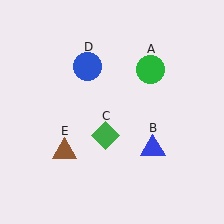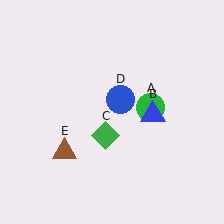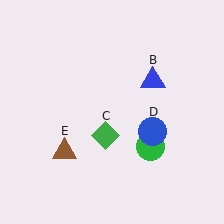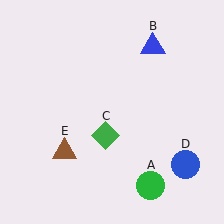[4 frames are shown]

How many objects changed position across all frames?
3 objects changed position: green circle (object A), blue triangle (object B), blue circle (object D).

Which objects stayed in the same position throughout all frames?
Green diamond (object C) and brown triangle (object E) remained stationary.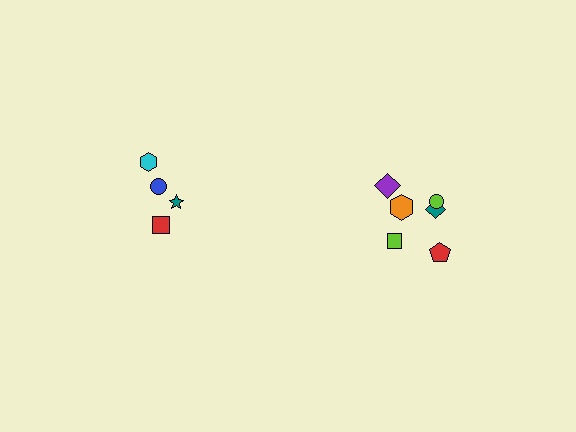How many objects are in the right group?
There are 6 objects.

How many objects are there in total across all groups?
There are 10 objects.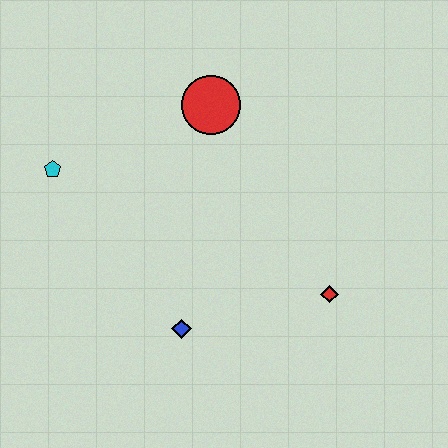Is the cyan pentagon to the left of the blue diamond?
Yes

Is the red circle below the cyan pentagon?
No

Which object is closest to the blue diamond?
The red diamond is closest to the blue diamond.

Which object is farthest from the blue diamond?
The red circle is farthest from the blue diamond.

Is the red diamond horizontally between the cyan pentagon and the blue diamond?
No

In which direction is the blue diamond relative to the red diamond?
The blue diamond is to the left of the red diamond.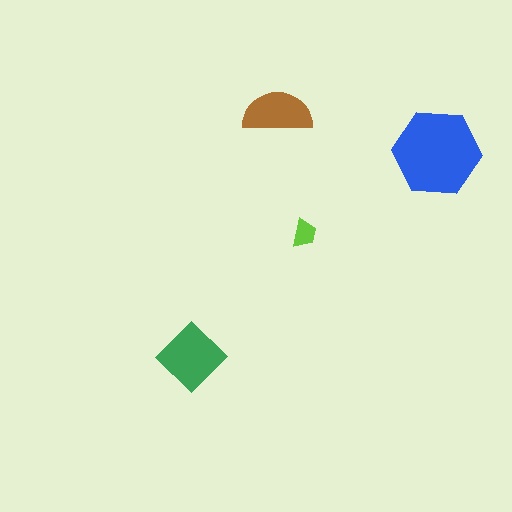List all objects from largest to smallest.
The blue hexagon, the green diamond, the brown semicircle, the lime trapezoid.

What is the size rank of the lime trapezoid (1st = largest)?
4th.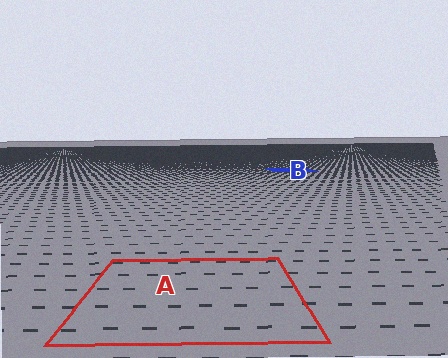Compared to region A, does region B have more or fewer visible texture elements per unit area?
Region B has more texture elements per unit area — they are packed more densely because it is farther away.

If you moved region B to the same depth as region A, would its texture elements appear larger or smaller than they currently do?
They would appear larger. At a closer depth, the same texture elements are projected at a bigger on-screen size.